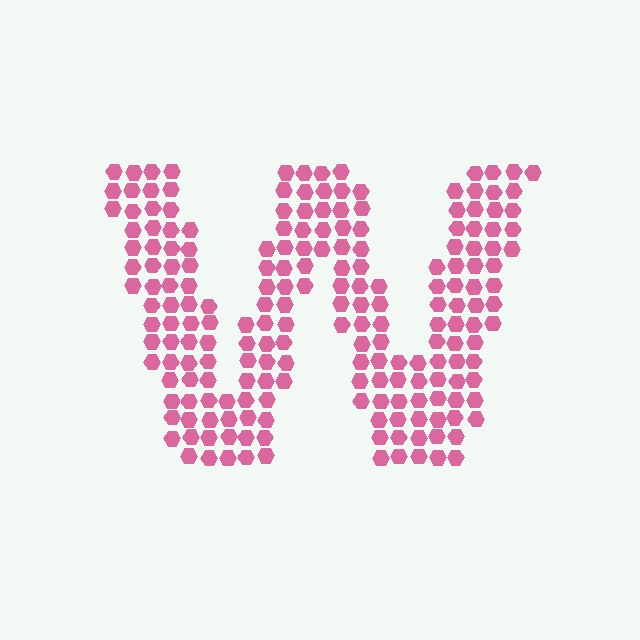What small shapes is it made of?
It is made of small hexagons.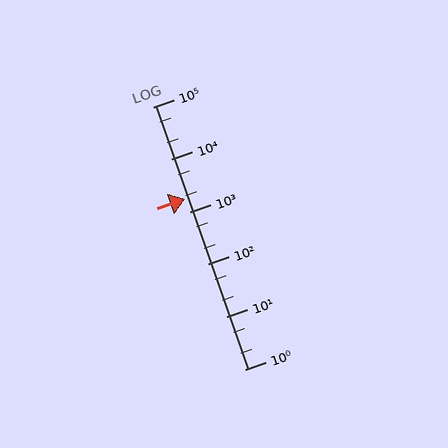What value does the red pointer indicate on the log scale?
The pointer indicates approximately 1800.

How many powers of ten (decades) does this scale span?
The scale spans 5 decades, from 1 to 100000.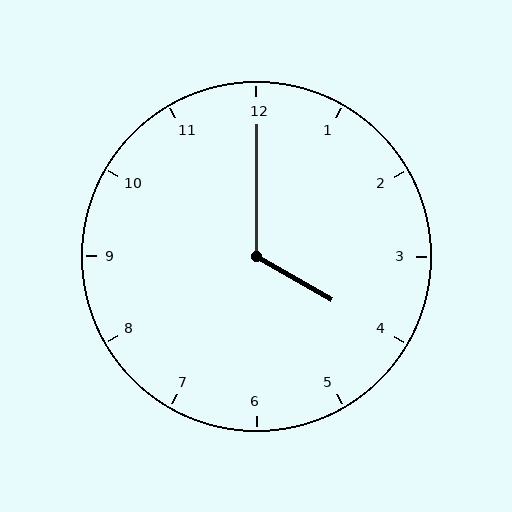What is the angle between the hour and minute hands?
Approximately 120 degrees.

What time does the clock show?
4:00.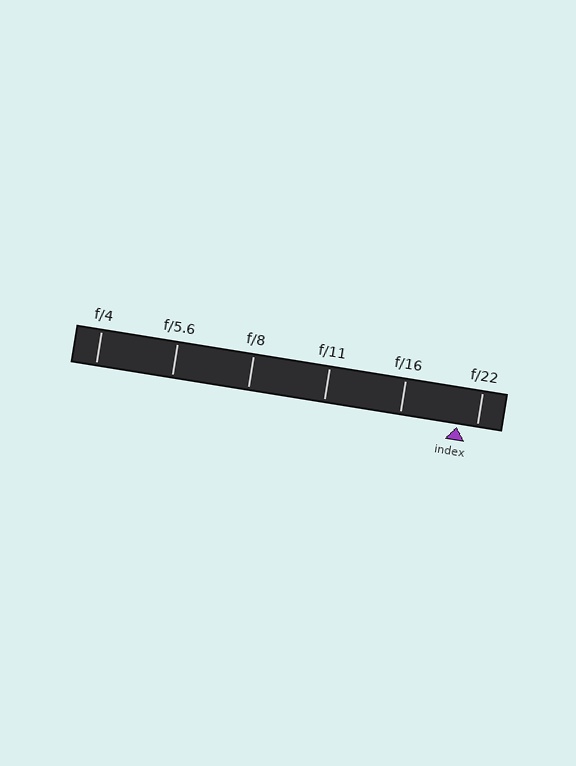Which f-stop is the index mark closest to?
The index mark is closest to f/22.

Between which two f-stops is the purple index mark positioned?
The index mark is between f/16 and f/22.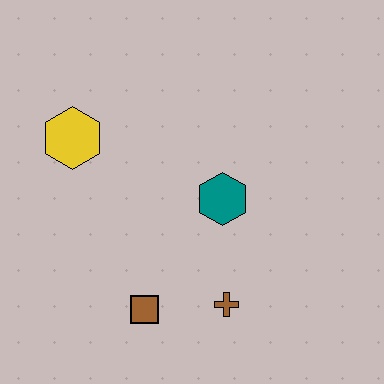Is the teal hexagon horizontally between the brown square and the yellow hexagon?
No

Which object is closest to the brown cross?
The brown square is closest to the brown cross.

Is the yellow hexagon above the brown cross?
Yes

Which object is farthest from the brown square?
The yellow hexagon is farthest from the brown square.